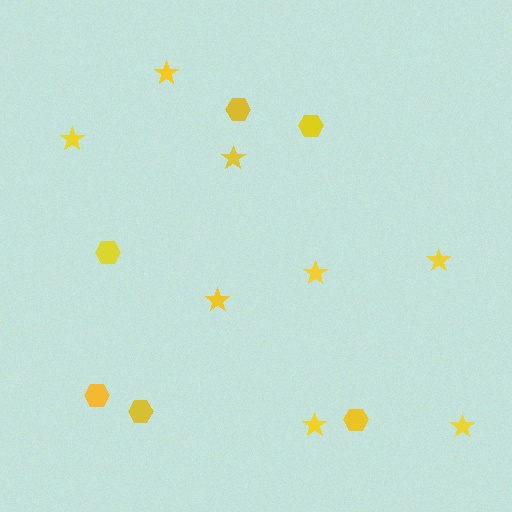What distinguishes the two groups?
There are 2 groups: one group of stars (8) and one group of hexagons (6).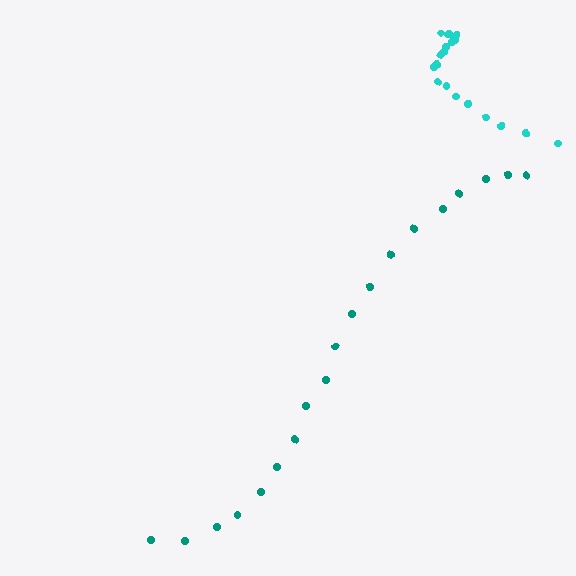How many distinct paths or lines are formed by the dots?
There are 2 distinct paths.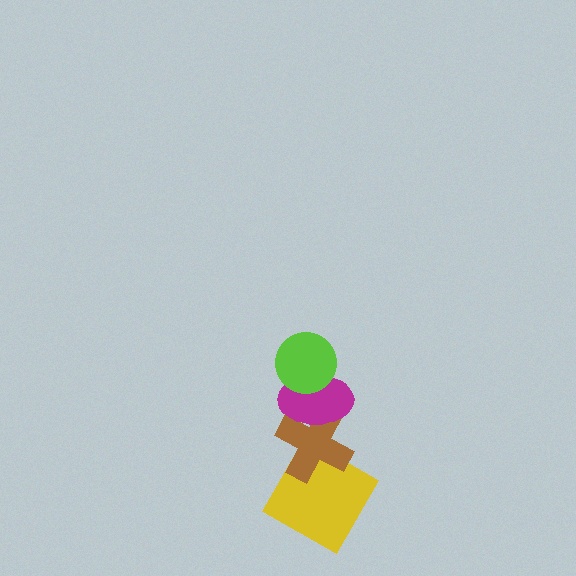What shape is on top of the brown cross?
The magenta ellipse is on top of the brown cross.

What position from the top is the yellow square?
The yellow square is 4th from the top.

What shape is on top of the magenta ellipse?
The lime circle is on top of the magenta ellipse.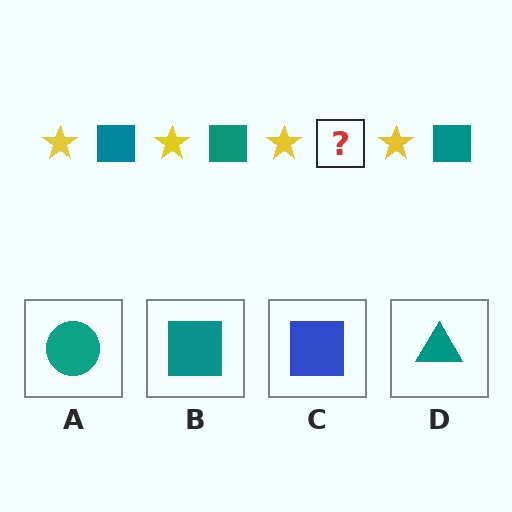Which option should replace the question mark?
Option B.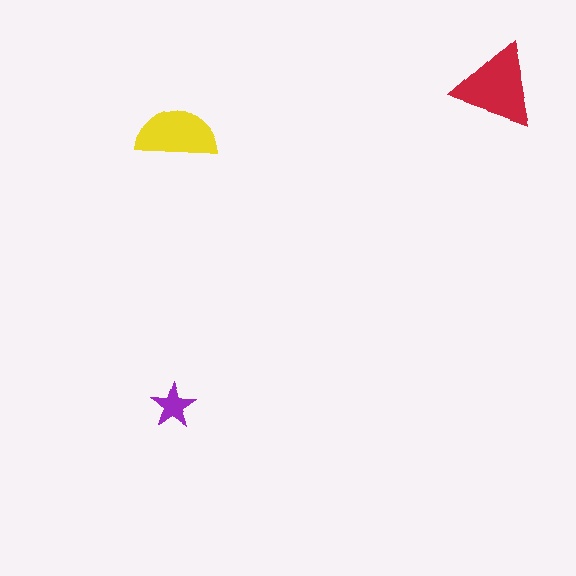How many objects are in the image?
There are 3 objects in the image.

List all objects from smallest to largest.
The purple star, the yellow semicircle, the red triangle.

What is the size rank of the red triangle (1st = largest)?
1st.